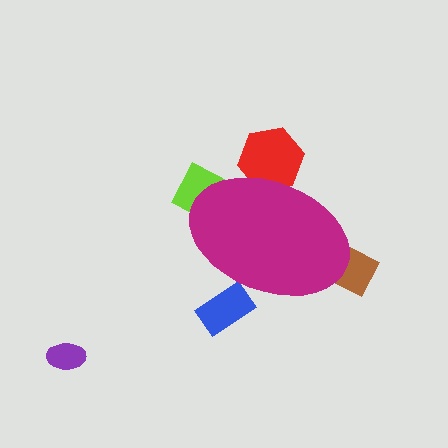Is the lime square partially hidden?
Yes, the lime square is partially hidden behind the magenta ellipse.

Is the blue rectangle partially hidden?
Yes, the blue rectangle is partially hidden behind the magenta ellipse.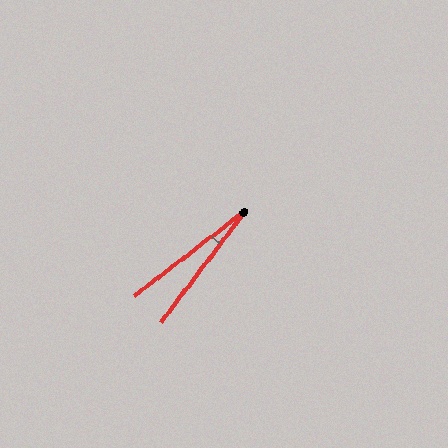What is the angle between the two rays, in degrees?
Approximately 15 degrees.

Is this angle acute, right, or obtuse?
It is acute.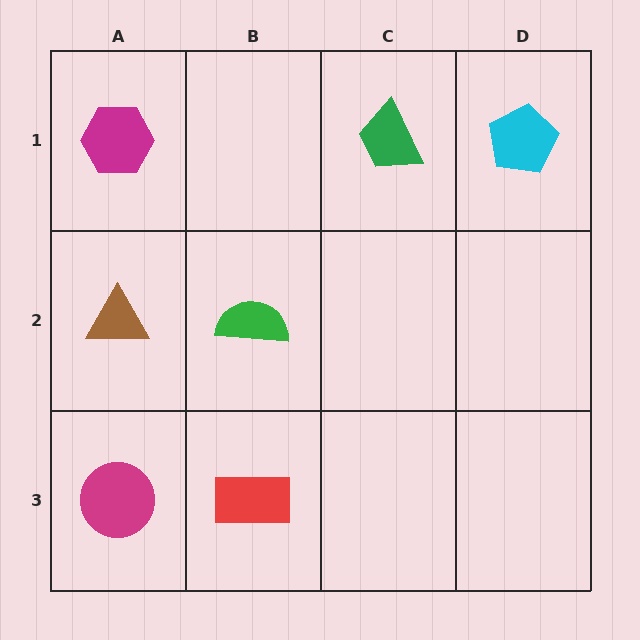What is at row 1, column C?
A green trapezoid.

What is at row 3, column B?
A red rectangle.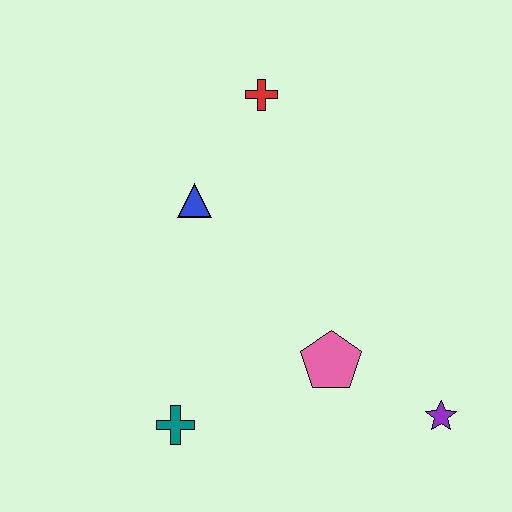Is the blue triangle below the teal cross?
No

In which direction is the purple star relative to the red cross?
The purple star is below the red cross.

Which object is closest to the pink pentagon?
The purple star is closest to the pink pentagon.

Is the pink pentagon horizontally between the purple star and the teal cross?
Yes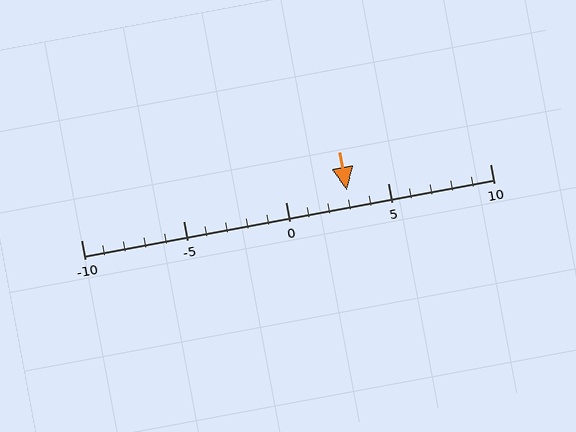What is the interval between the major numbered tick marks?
The major tick marks are spaced 5 units apart.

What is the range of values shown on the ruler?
The ruler shows values from -10 to 10.